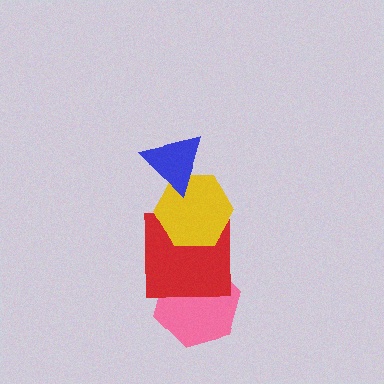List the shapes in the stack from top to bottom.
From top to bottom: the blue triangle, the yellow hexagon, the red square, the pink hexagon.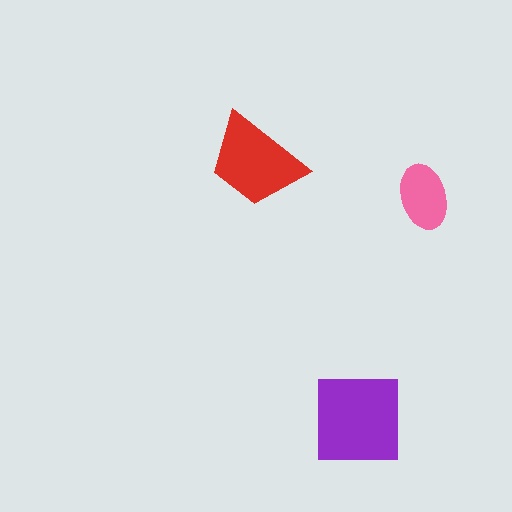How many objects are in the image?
There are 3 objects in the image.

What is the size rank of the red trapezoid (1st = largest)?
2nd.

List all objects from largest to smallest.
The purple square, the red trapezoid, the pink ellipse.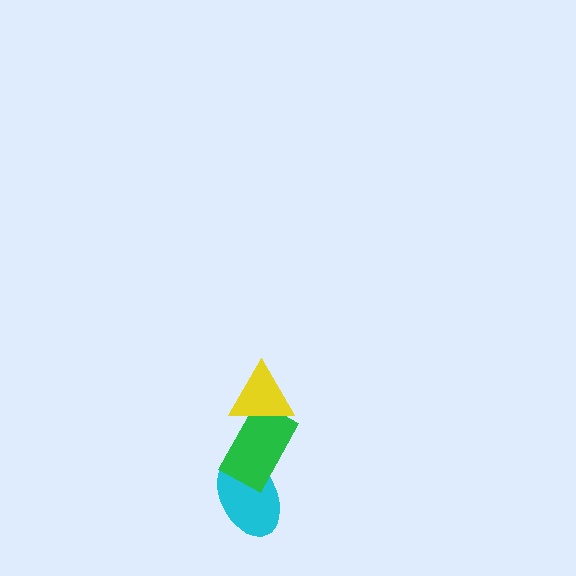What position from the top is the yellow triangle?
The yellow triangle is 1st from the top.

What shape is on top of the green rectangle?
The yellow triangle is on top of the green rectangle.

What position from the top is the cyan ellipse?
The cyan ellipse is 3rd from the top.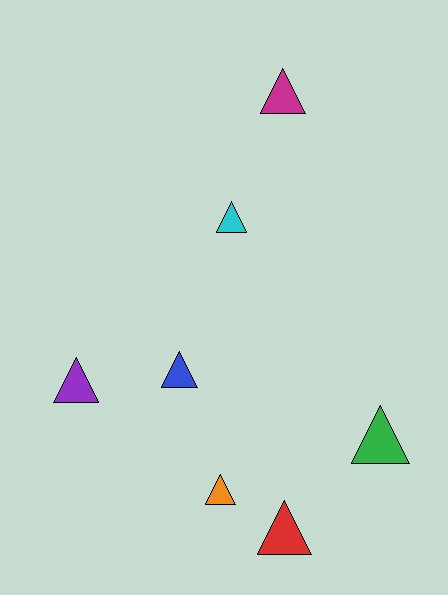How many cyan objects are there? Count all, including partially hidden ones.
There is 1 cyan object.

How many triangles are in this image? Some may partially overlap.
There are 7 triangles.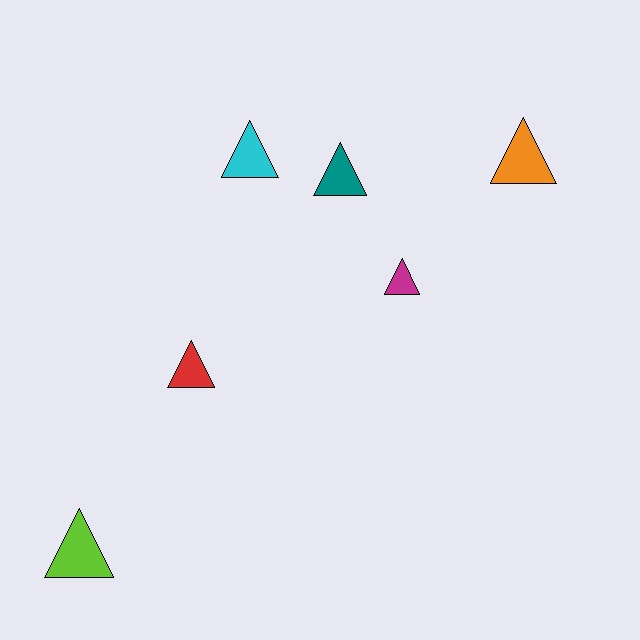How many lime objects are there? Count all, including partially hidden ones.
There is 1 lime object.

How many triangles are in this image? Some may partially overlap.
There are 6 triangles.